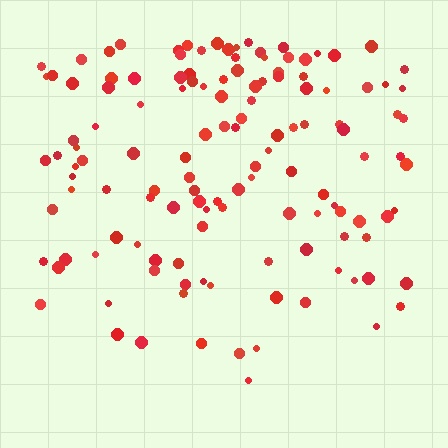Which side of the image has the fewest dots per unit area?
The bottom.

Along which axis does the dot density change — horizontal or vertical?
Vertical.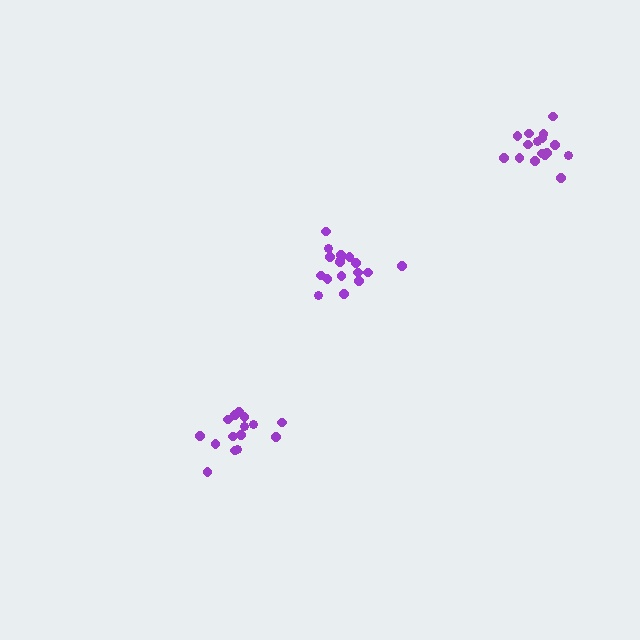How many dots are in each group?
Group 1: 17 dots, Group 2: 16 dots, Group 3: 15 dots (48 total).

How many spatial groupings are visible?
There are 3 spatial groupings.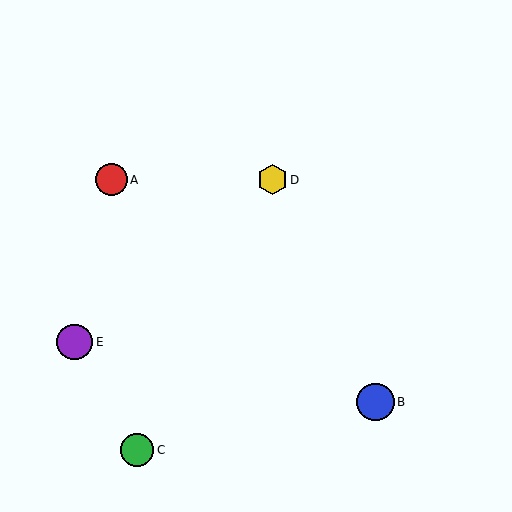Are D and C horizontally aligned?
No, D is at y≈180 and C is at y≈450.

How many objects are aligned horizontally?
2 objects (A, D) are aligned horizontally.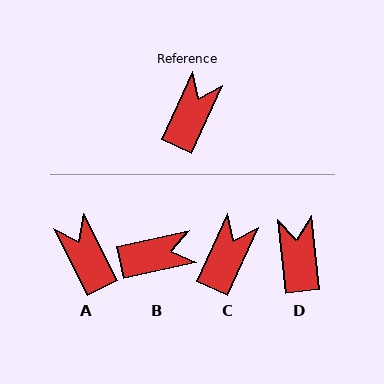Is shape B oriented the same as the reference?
No, it is off by about 53 degrees.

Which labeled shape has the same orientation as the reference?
C.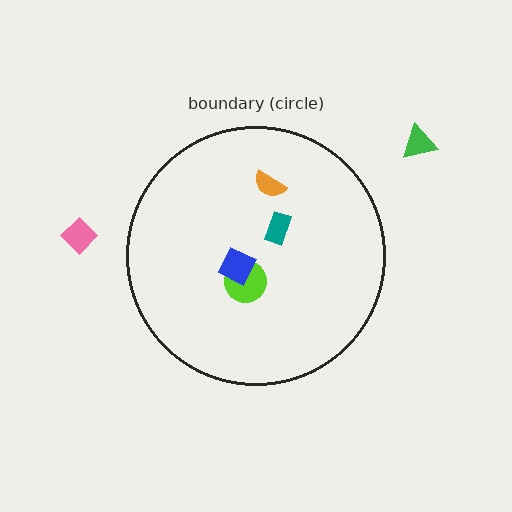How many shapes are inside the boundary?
4 inside, 2 outside.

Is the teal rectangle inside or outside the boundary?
Inside.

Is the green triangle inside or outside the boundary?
Outside.